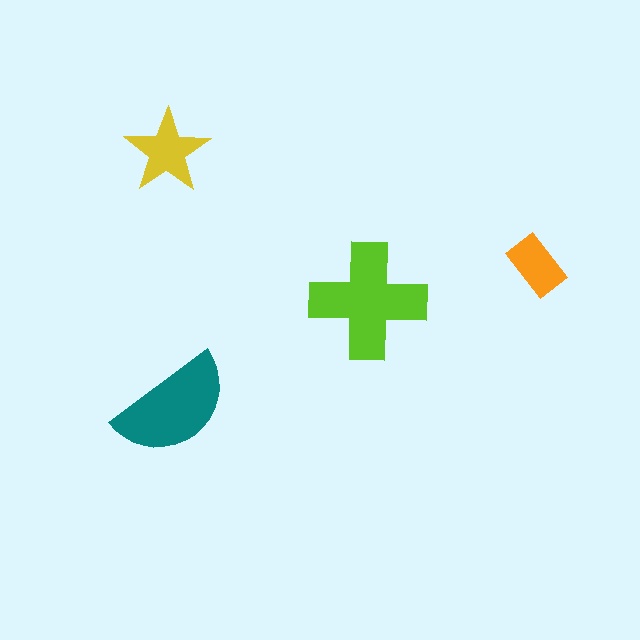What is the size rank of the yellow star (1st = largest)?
3rd.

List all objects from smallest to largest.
The orange rectangle, the yellow star, the teal semicircle, the lime cross.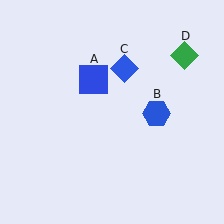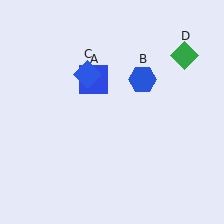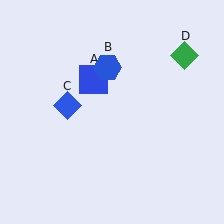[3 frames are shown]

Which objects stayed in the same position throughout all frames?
Blue square (object A) and green diamond (object D) remained stationary.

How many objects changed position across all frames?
2 objects changed position: blue hexagon (object B), blue diamond (object C).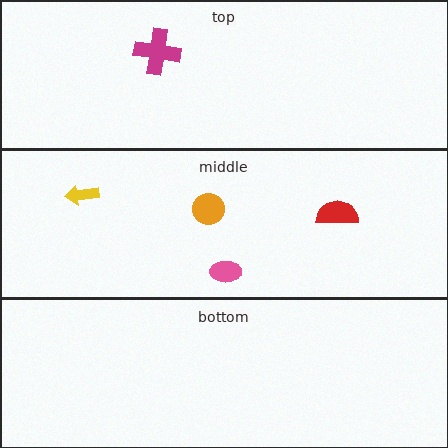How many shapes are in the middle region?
4.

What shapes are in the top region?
The magenta cross.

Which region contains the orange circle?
The middle region.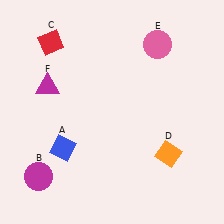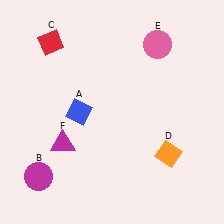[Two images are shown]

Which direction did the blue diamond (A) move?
The blue diamond (A) moved up.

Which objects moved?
The objects that moved are: the blue diamond (A), the magenta triangle (F).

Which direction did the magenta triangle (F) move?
The magenta triangle (F) moved down.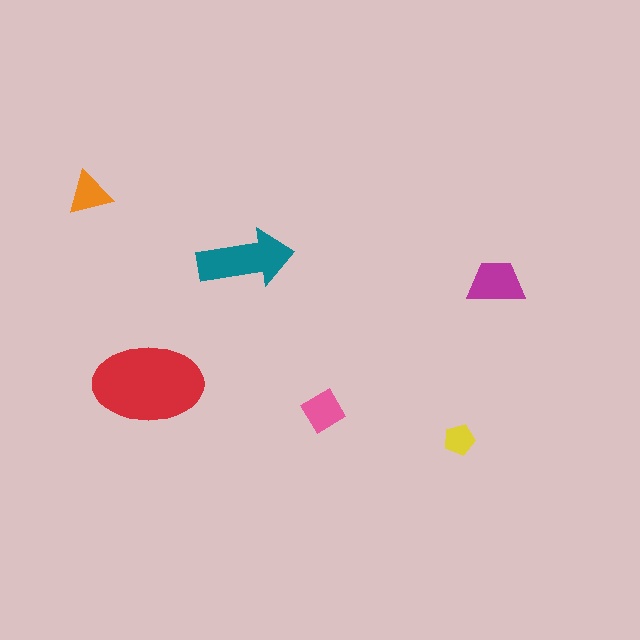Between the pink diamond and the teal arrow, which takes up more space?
The teal arrow.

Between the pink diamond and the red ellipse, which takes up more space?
The red ellipse.